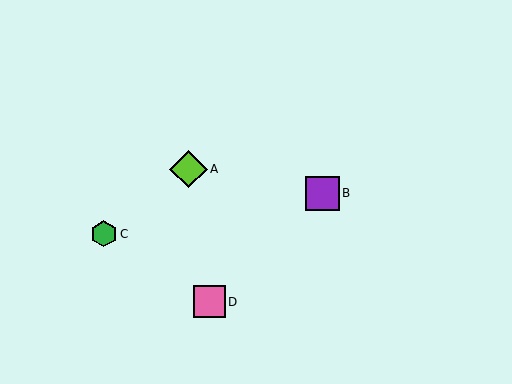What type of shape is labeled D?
Shape D is a pink square.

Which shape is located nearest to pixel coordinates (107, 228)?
The green hexagon (labeled C) at (104, 234) is nearest to that location.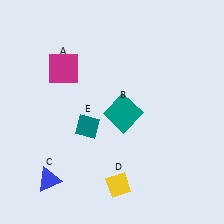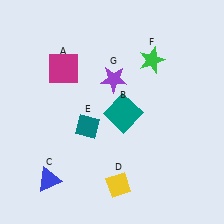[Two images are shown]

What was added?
A green star (F), a purple star (G) were added in Image 2.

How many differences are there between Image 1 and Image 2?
There are 2 differences between the two images.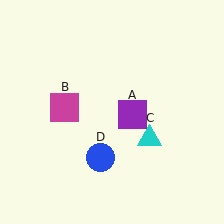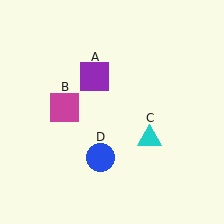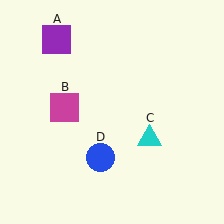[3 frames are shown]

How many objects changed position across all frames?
1 object changed position: purple square (object A).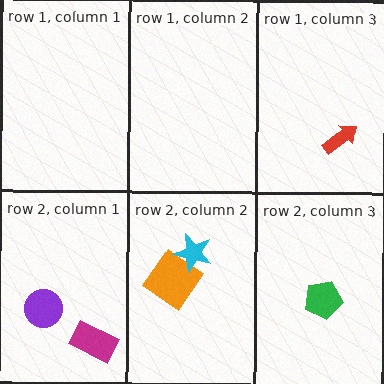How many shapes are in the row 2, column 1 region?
2.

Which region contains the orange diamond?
The row 2, column 2 region.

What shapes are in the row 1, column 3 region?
The red arrow.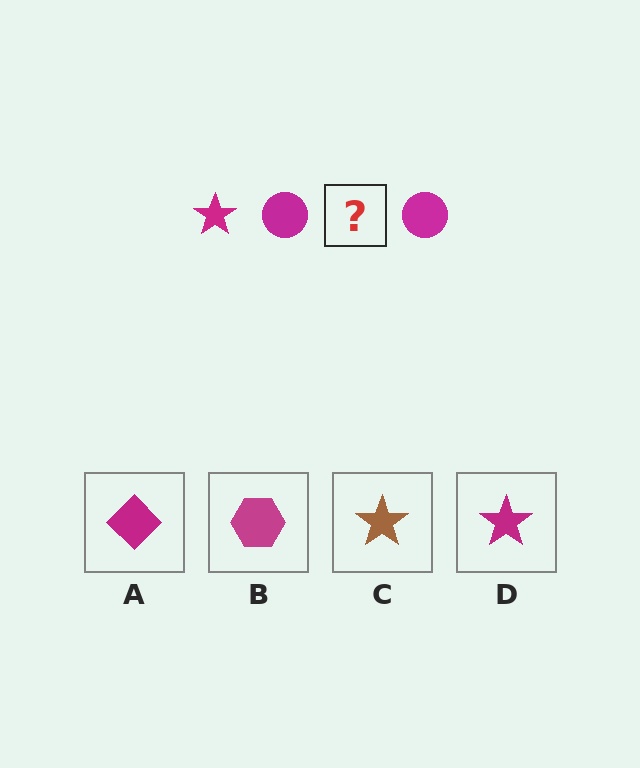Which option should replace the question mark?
Option D.